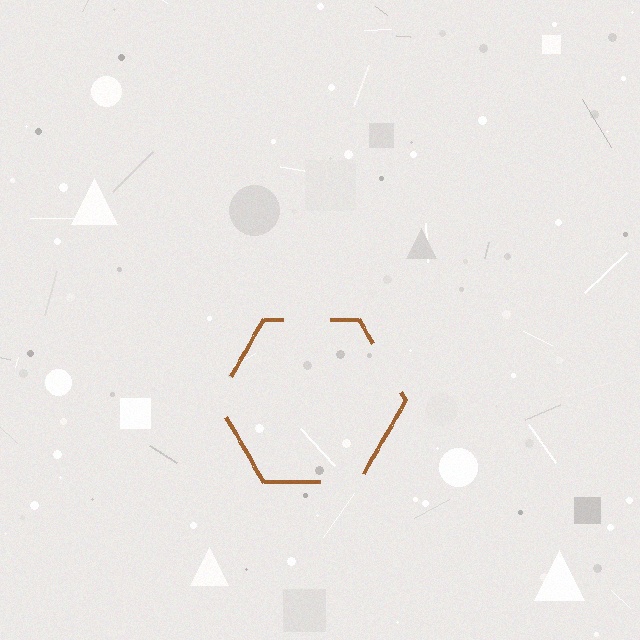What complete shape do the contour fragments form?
The contour fragments form a hexagon.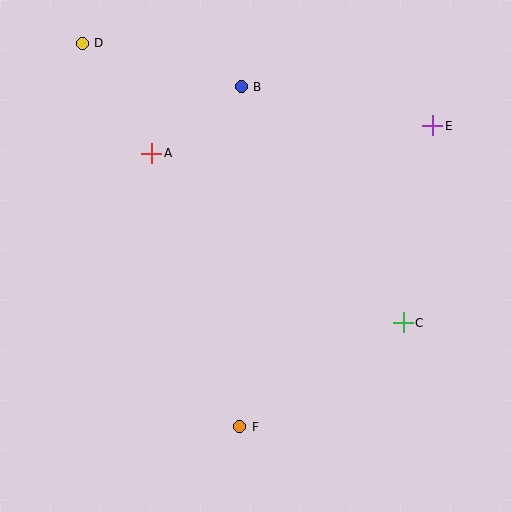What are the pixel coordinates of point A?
Point A is at (152, 153).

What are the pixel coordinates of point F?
Point F is at (240, 427).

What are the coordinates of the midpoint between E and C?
The midpoint between E and C is at (418, 224).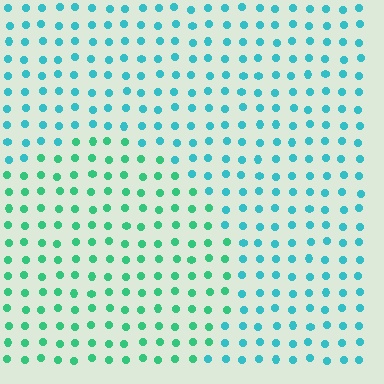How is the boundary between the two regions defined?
The boundary is defined purely by a slight shift in hue (about 34 degrees). Spacing, size, and orientation are identical on both sides.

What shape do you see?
I see a circle.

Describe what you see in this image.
The image is filled with small cyan elements in a uniform arrangement. A circle-shaped region is visible where the elements are tinted to a slightly different hue, forming a subtle color boundary.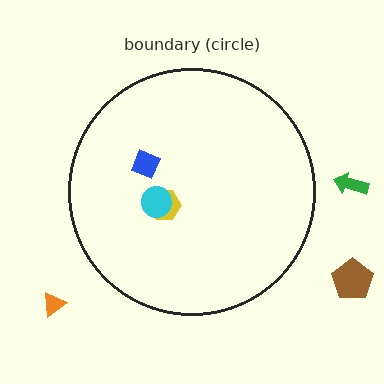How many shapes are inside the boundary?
3 inside, 3 outside.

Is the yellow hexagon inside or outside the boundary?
Inside.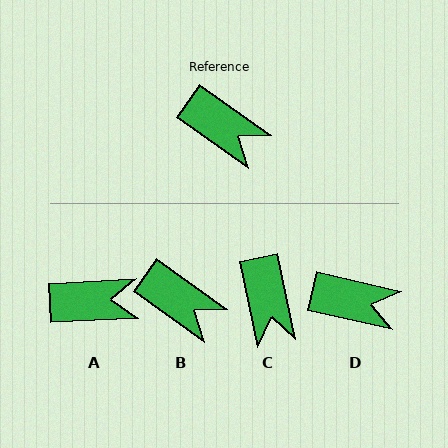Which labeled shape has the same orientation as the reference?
B.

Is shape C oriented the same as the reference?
No, it is off by about 43 degrees.